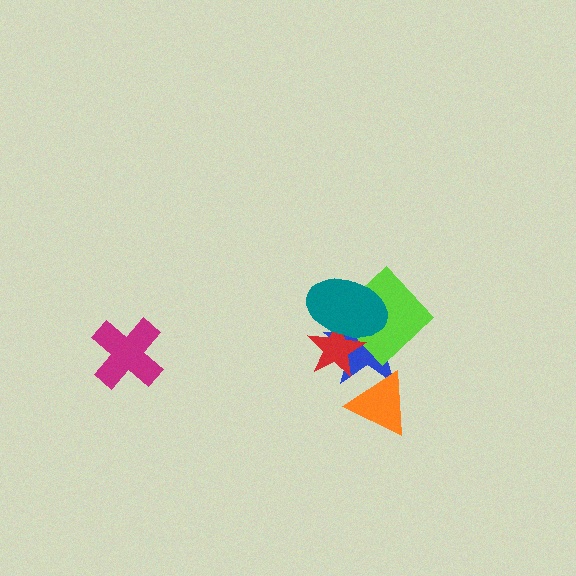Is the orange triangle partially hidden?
No, no other shape covers it.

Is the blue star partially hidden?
Yes, it is partially covered by another shape.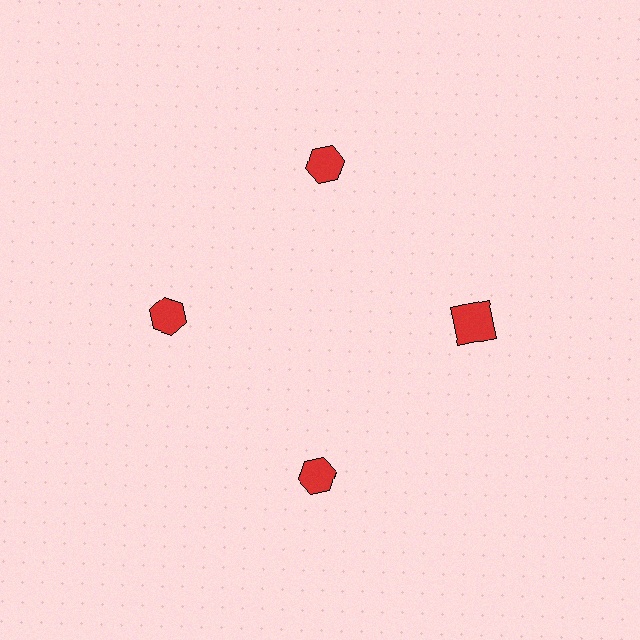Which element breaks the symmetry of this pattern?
The red square at roughly the 3 o'clock position breaks the symmetry. All other shapes are red hexagons.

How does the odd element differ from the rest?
It has a different shape: square instead of hexagon.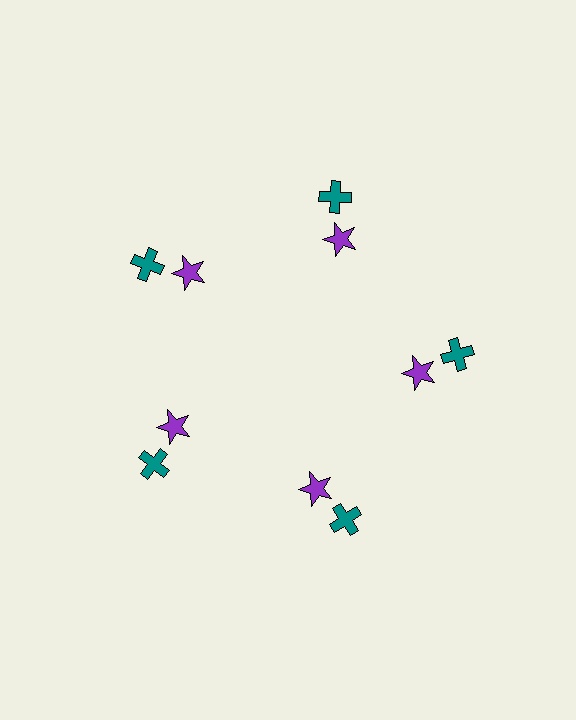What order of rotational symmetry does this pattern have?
This pattern has 5-fold rotational symmetry.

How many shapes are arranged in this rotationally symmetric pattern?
There are 10 shapes, arranged in 5 groups of 2.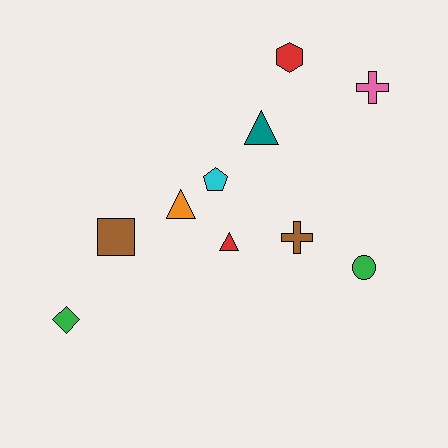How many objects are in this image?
There are 10 objects.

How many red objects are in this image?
There are 2 red objects.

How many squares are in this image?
There is 1 square.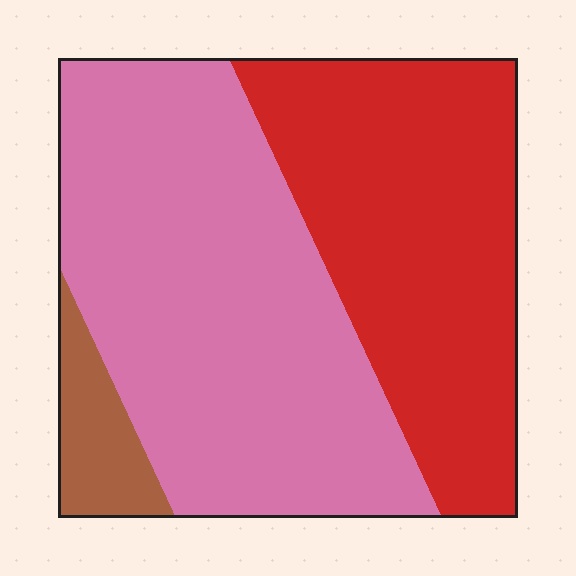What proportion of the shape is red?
Red takes up between a third and a half of the shape.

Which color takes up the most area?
Pink, at roughly 55%.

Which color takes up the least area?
Brown, at roughly 5%.